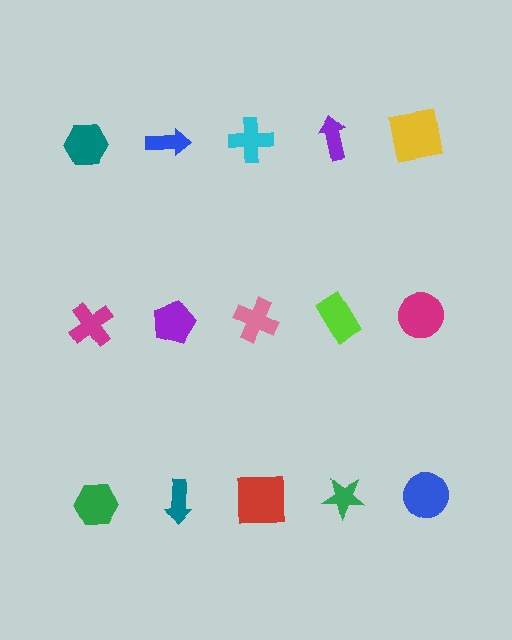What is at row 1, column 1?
A teal hexagon.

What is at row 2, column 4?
A lime rectangle.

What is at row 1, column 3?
A cyan cross.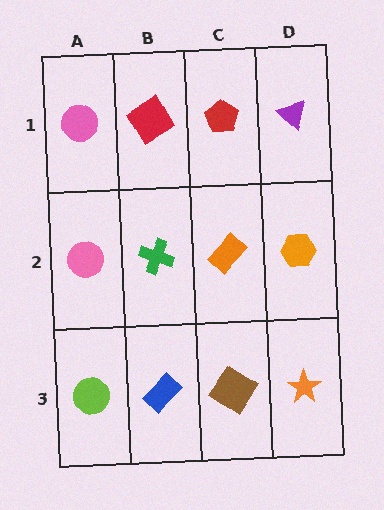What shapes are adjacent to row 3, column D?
An orange hexagon (row 2, column D), a brown diamond (row 3, column C).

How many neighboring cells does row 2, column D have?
3.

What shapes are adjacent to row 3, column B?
A green cross (row 2, column B), a lime circle (row 3, column A), a brown diamond (row 3, column C).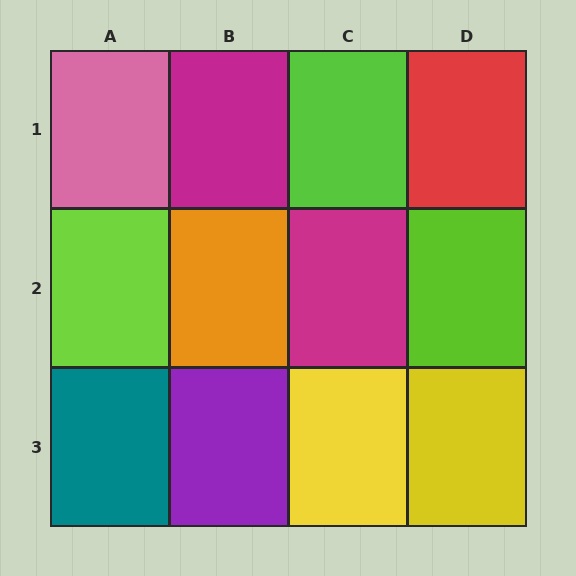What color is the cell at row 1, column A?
Pink.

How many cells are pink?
1 cell is pink.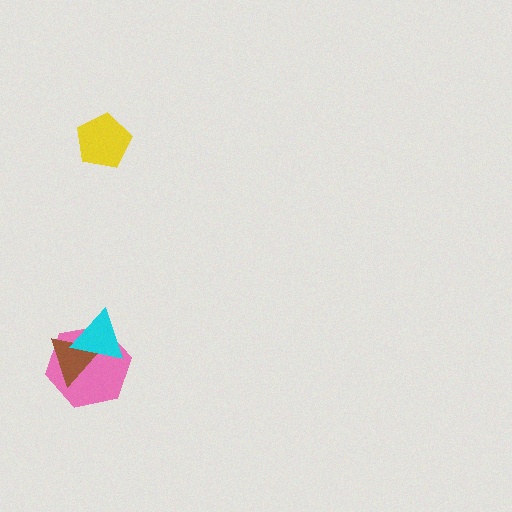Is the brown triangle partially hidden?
Yes, it is partially covered by another shape.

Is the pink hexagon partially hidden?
Yes, it is partially covered by another shape.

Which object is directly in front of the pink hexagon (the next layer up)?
The brown triangle is directly in front of the pink hexagon.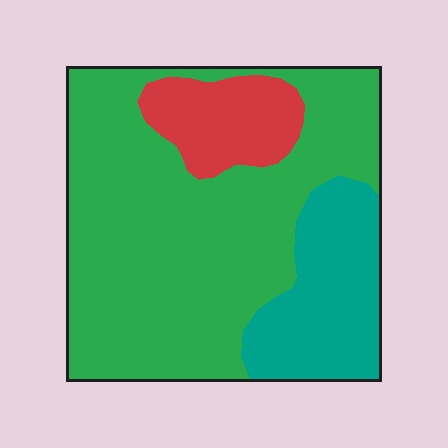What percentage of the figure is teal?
Teal takes up about one fifth (1/5) of the figure.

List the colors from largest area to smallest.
From largest to smallest: green, teal, red.